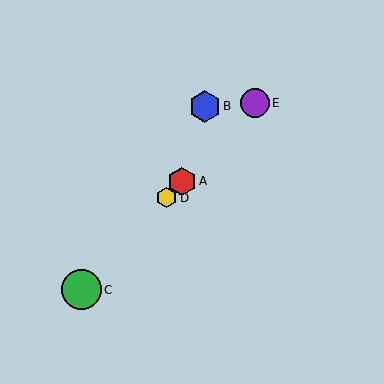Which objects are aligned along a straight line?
Objects A, C, D, E are aligned along a straight line.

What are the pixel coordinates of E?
Object E is at (255, 103).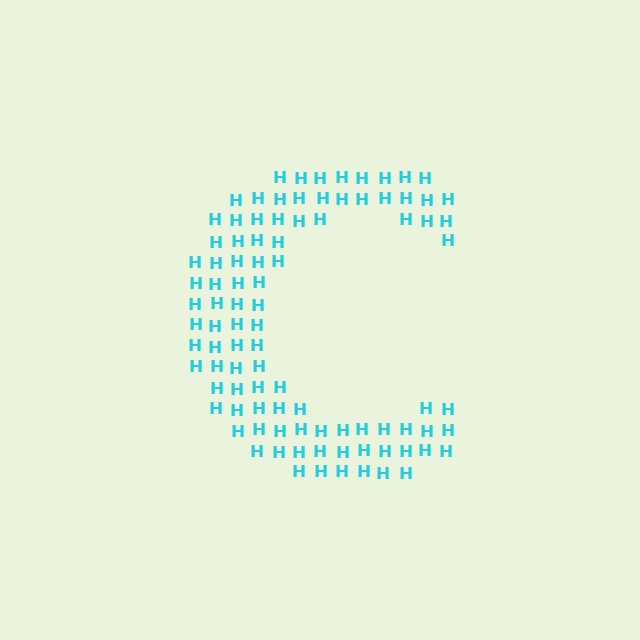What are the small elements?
The small elements are letter H's.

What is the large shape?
The large shape is the letter C.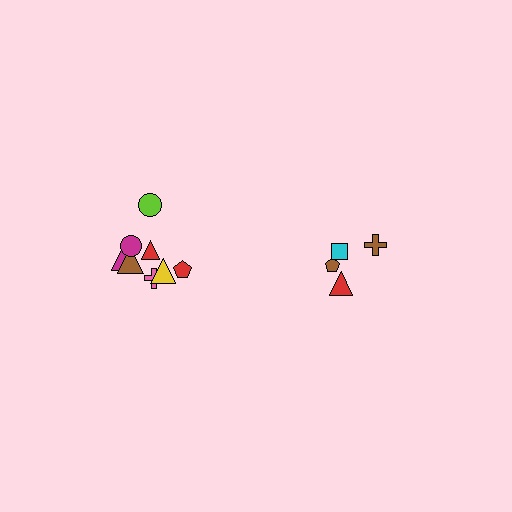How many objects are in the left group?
There are 8 objects.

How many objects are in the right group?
There are 4 objects.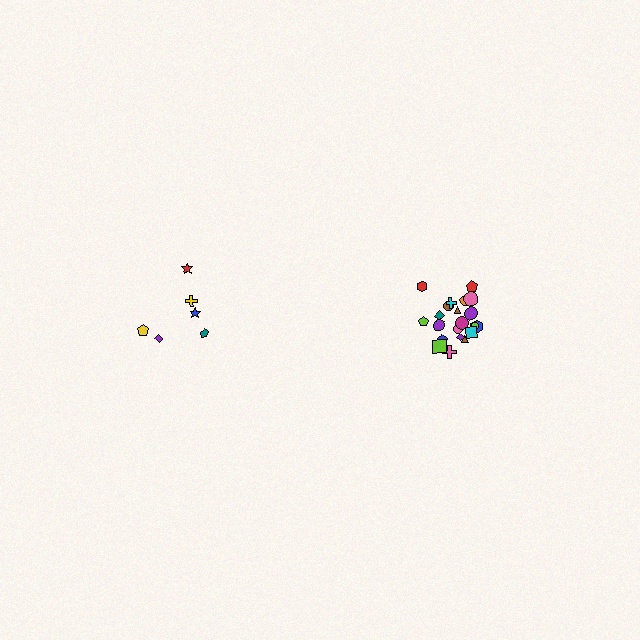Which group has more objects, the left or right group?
The right group.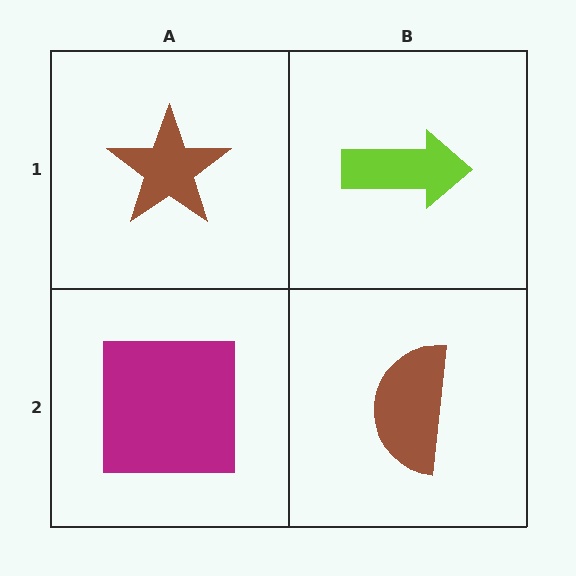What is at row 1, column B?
A lime arrow.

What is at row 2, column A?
A magenta square.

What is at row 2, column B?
A brown semicircle.